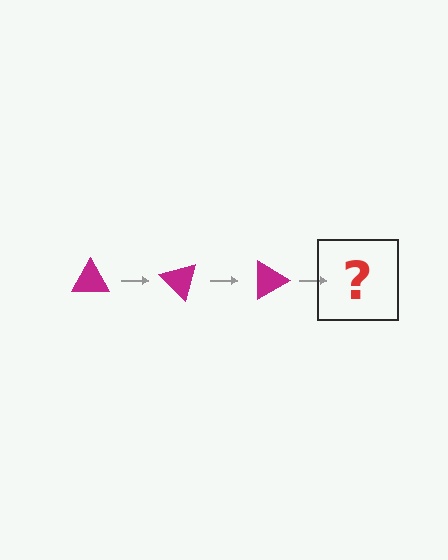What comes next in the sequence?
The next element should be a magenta triangle rotated 135 degrees.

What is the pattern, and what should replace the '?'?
The pattern is that the triangle rotates 45 degrees each step. The '?' should be a magenta triangle rotated 135 degrees.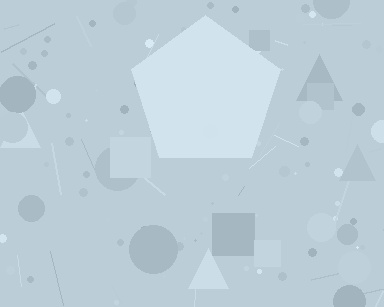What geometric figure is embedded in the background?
A pentagon is embedded in the background.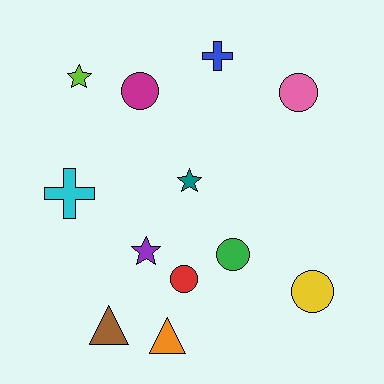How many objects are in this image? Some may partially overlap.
There are 12 objects.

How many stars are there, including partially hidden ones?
There are 3 stars.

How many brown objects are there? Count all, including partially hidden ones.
There is 1 brown object.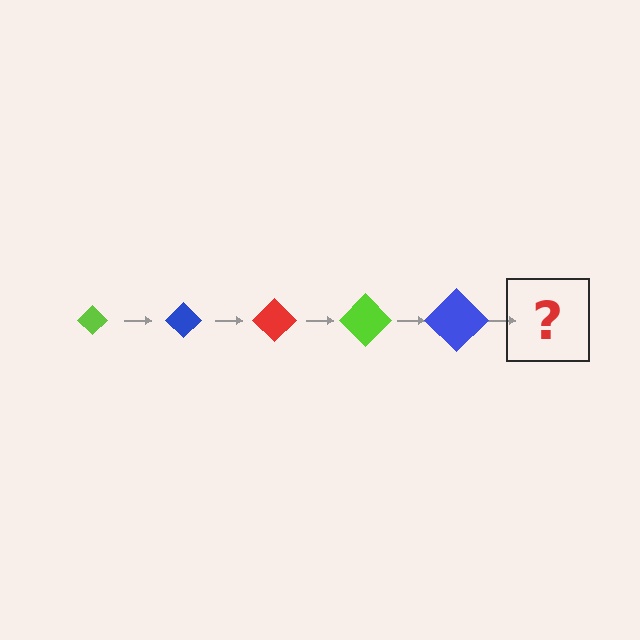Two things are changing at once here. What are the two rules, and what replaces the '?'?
The two rules are that the diamond grows larger each step and the color cycles through lime, blue, and red. The '?' should be a red diamond, larger than the previous one.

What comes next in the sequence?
The next element should be a red diamond, larger than the previous one.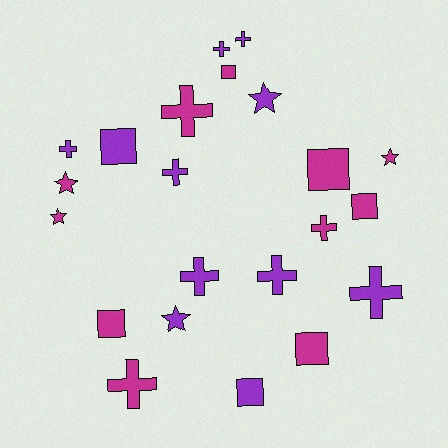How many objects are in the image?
There are 22 objects.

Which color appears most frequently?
Magenta, with 11 objects.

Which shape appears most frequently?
Cross, with 10 objects.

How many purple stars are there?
There are 2 purple stars.